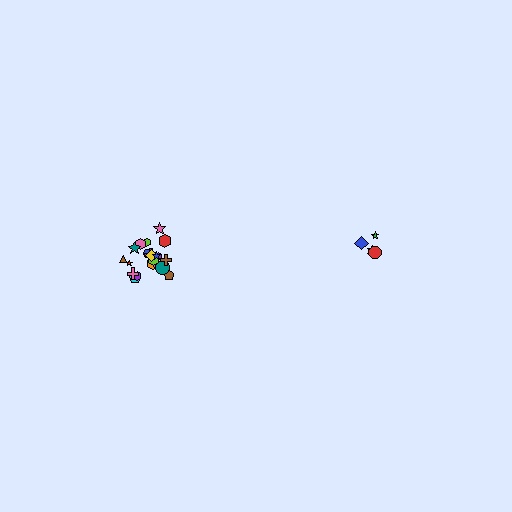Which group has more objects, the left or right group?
The left group.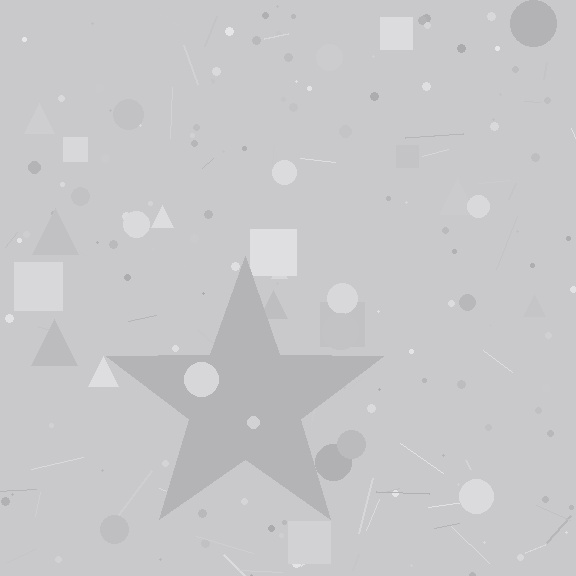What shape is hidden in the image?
A star is hidden in the image.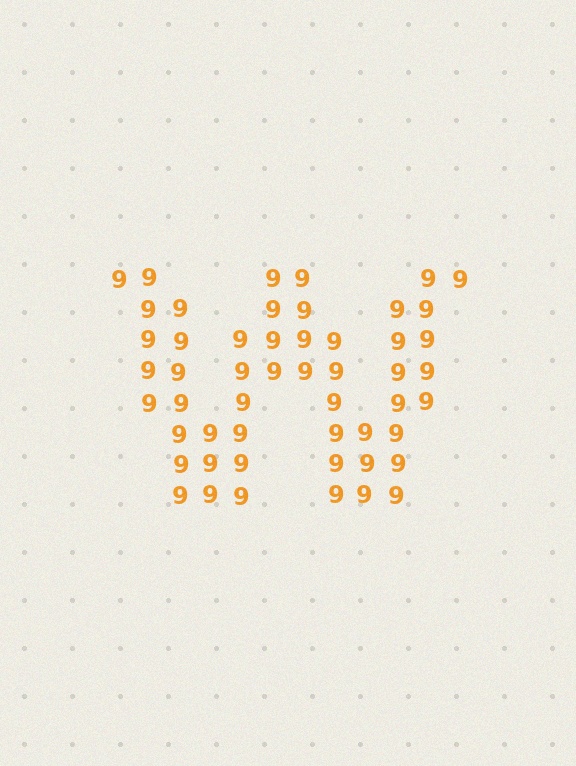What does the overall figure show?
The overall figure shows the letter W.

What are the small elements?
The small elements are digit 9's.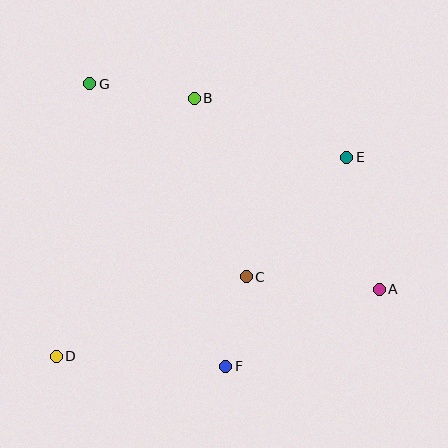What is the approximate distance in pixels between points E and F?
The distance between E and F is approximately 242 pixels.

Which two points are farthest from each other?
Points A and G are farthest from each other.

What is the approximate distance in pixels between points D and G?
The distance between D and G is approximately 275 pixels.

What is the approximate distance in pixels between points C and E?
The distance between C and E is approximately 156 pixels.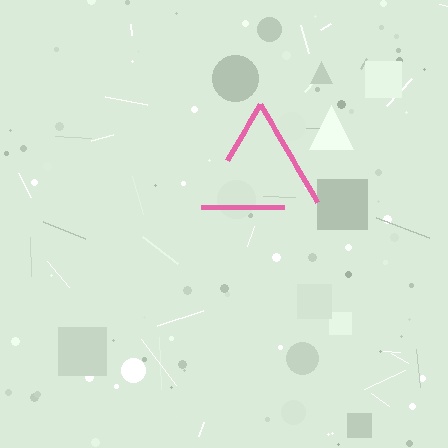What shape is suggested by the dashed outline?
The dashed outline suggests a triangle.